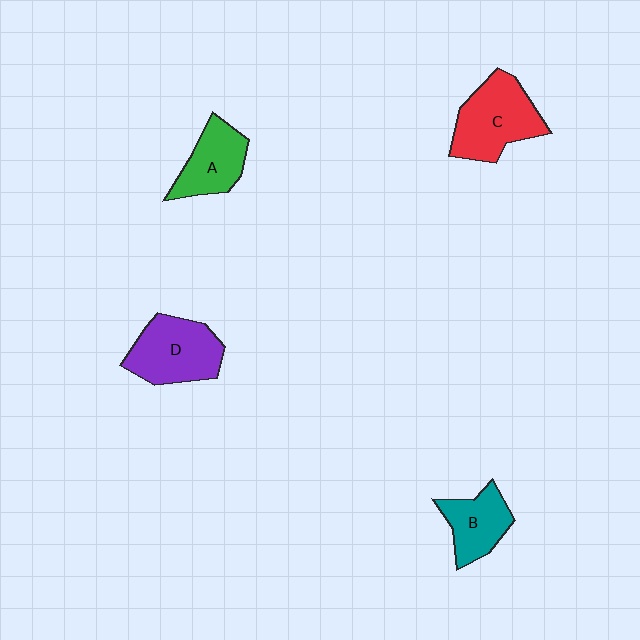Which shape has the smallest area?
Shape B (teal).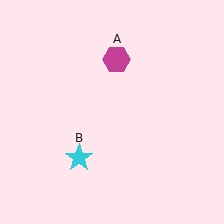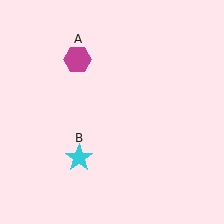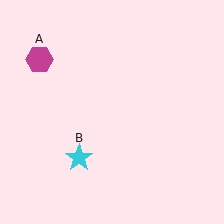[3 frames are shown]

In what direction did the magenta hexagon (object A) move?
The magenta hexagon (object A) moved left.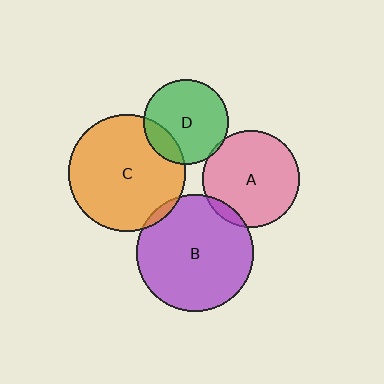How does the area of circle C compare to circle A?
Approximately 1.5 times.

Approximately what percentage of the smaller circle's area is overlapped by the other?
Approximately 5%.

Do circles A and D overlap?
Yes.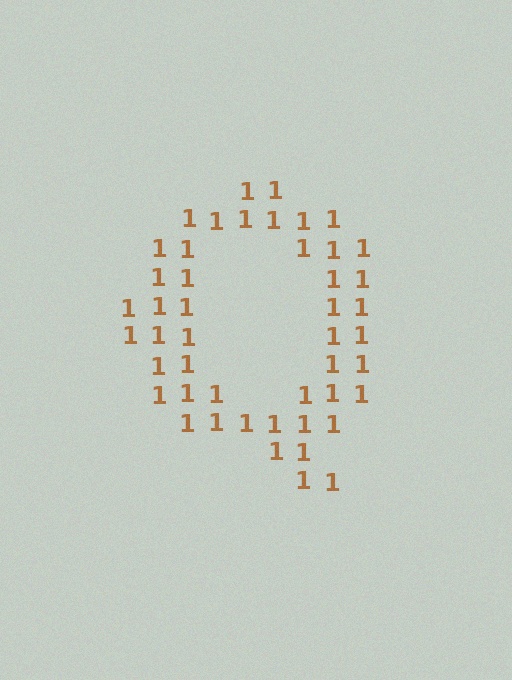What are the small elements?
The small elements are digit 1's.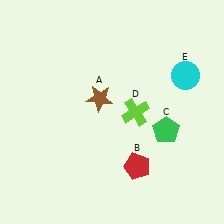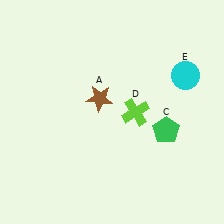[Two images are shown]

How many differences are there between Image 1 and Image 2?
There is 1 difference between the two images.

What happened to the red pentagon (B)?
The red pentagon (B) was removed in Image 2. It was in the bottom-right area of Image 1.